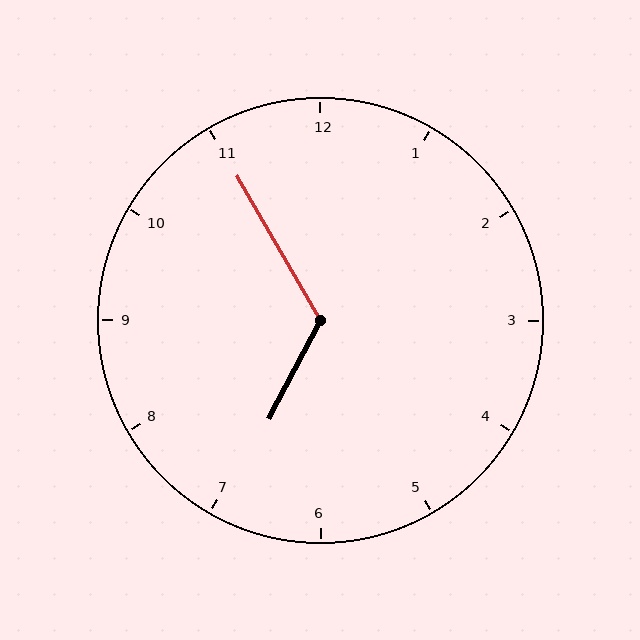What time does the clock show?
6:55.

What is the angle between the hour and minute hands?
Approximately 122 degrees.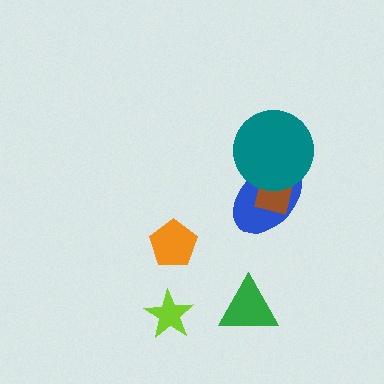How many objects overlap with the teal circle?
2 objects overlap with the teal circle.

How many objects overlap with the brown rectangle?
2 objects overlap with the brown rectangle.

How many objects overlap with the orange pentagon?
0 objects overlap with the orange pentagon.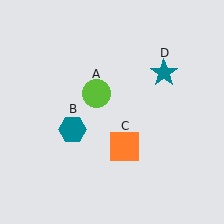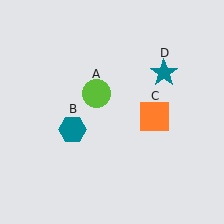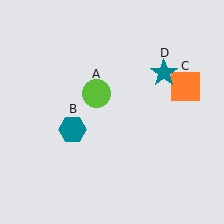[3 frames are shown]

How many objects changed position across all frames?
1 object changed position: orange square (object C).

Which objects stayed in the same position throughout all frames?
Lime circle (object A) and teal hexagon (object B) and teal star (object D) remained stationary.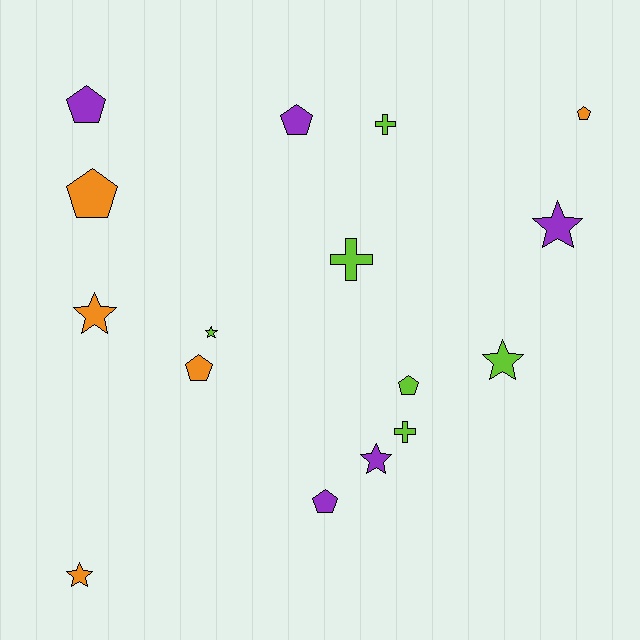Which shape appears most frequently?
Pentagon, with 7 objects.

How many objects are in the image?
There are 16 objects.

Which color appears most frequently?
Lime, with 6 objects.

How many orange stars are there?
There are 2 orange stars.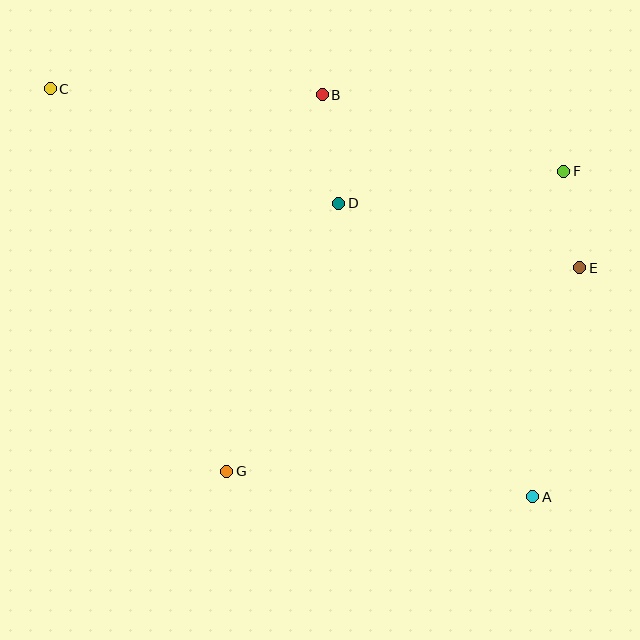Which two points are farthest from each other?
Points A and C are farthest from each other.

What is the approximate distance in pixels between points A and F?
The distance between A and F is approximately 327 pixels.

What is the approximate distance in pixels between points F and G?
The distance between F and G is approximately 452 pixels.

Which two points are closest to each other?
Points E and F are closest to each other.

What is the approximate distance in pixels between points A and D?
The distance between A and D is approximately 352 pixels.